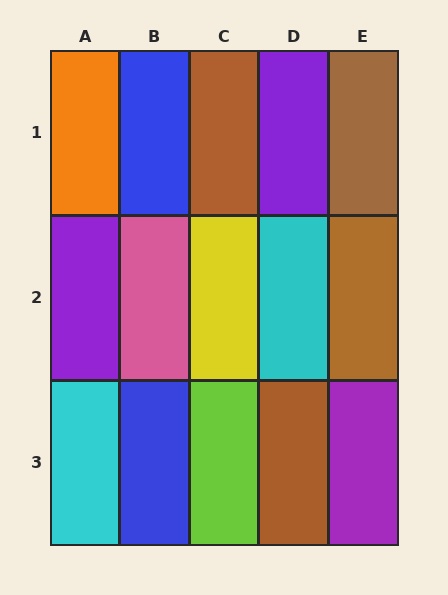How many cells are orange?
1 cell is orange.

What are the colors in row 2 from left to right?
Purple, pink, yellow, cyan, brown.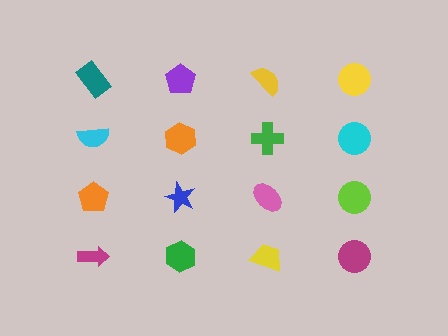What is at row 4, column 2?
A green hexagon.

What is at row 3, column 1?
An orange pentagon.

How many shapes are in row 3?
4 shapes.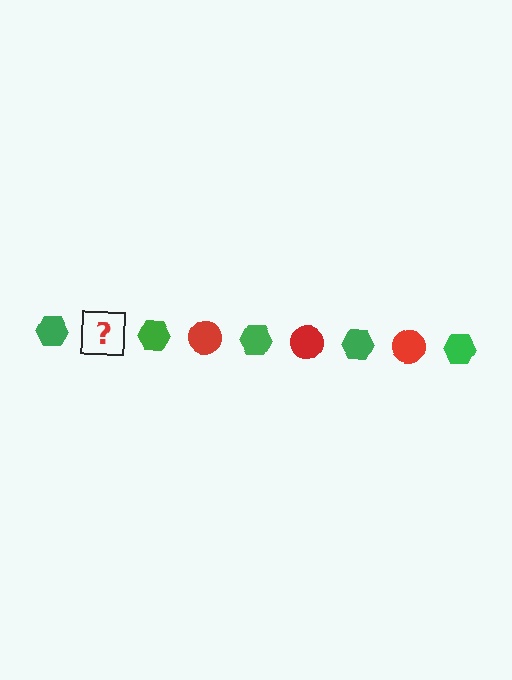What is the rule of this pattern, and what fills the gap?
The rule is that the pattern alternates between green hexagon and red circle. The gap should be filled with a red circle.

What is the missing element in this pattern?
The missing element is a red circle.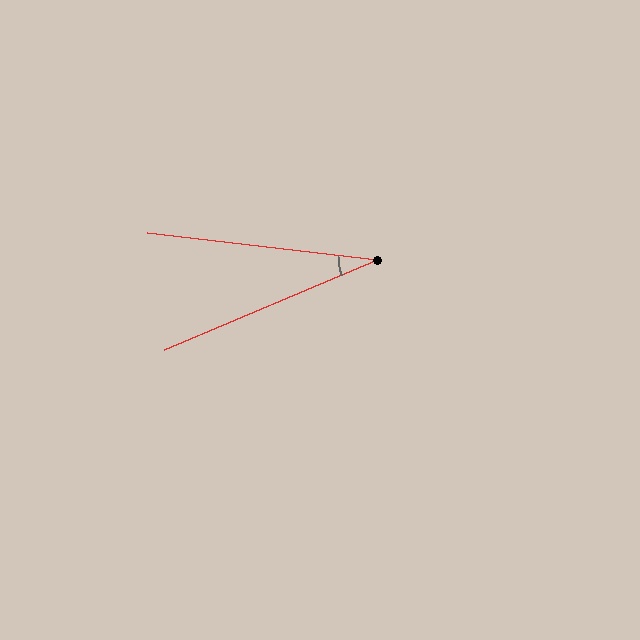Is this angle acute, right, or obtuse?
It is acute.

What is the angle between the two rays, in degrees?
Approximately 30 degrees.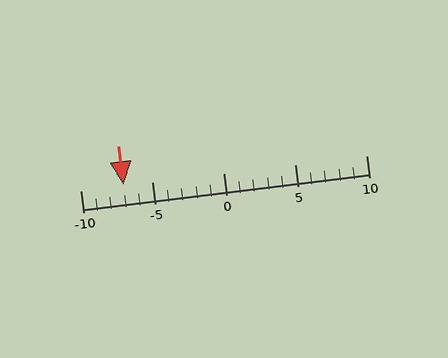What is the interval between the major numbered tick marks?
The major tick marks are spaced 5 units apart.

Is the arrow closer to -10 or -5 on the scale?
The arrow is closer to -5.